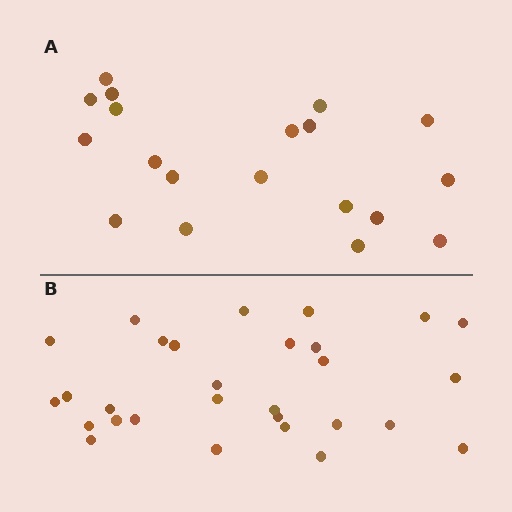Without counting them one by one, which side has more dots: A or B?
Region B (the bottom region) has more dots.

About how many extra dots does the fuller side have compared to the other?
Region B has roughly 10 or so more dots than region A.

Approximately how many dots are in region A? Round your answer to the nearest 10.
About 20 dots. (The exact count is 19, which rounds to 20.)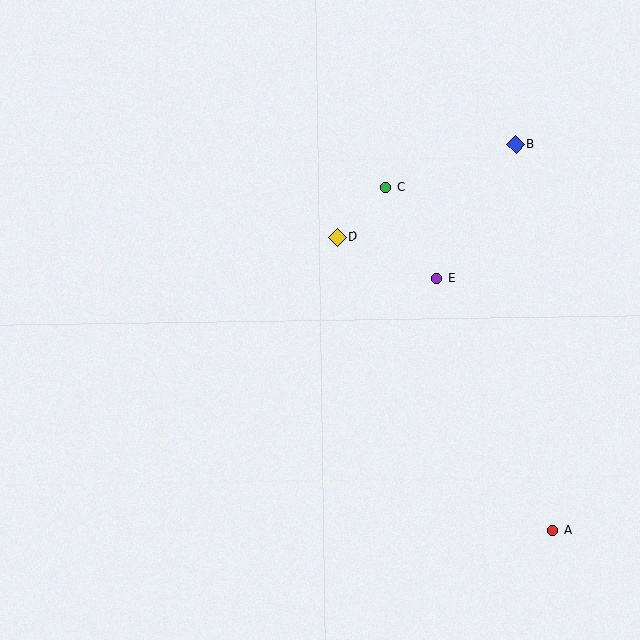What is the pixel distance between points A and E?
The distance between A and E is 277 pixels.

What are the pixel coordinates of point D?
Point D is at (337, 237).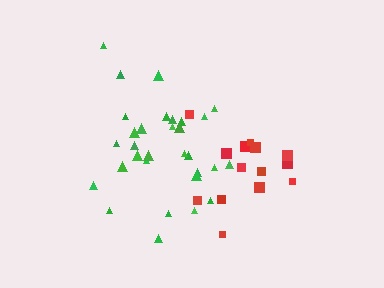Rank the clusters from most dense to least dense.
green, red.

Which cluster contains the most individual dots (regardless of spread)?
Green (31).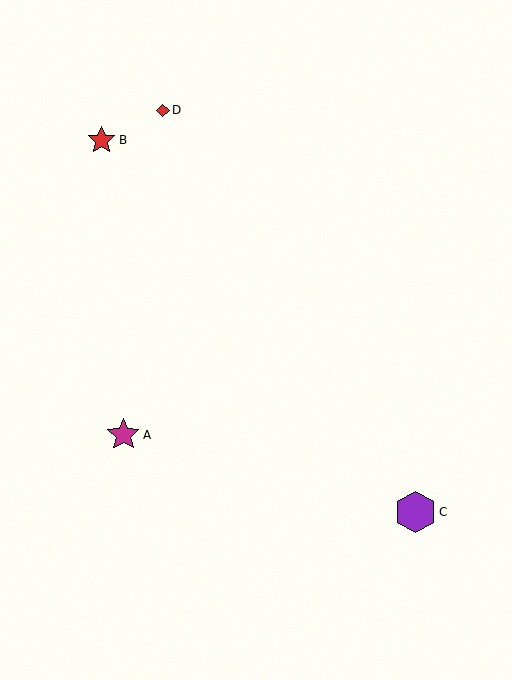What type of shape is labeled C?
Shape C is a purple hexagon.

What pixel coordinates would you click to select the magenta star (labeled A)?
Click at (123, 435) to select the magenta star A.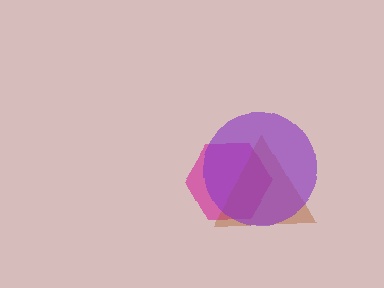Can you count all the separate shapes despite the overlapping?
Yes, there are 3 separate shapes.